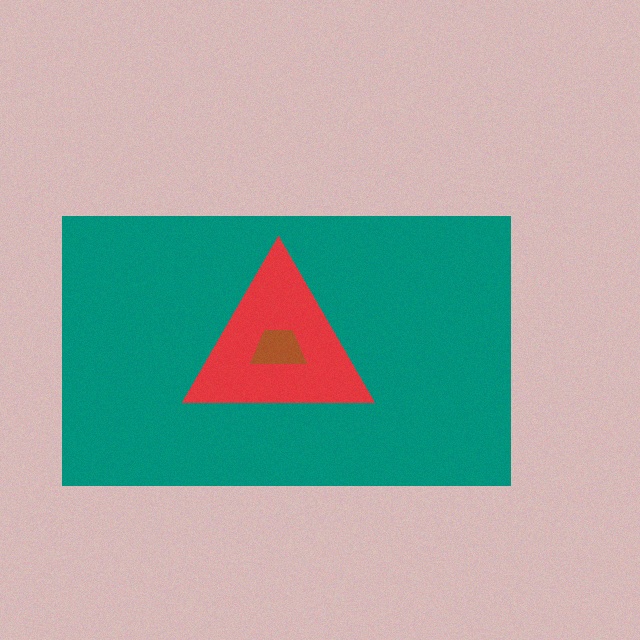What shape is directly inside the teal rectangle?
The red triangle.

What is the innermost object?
The brown trapezoid.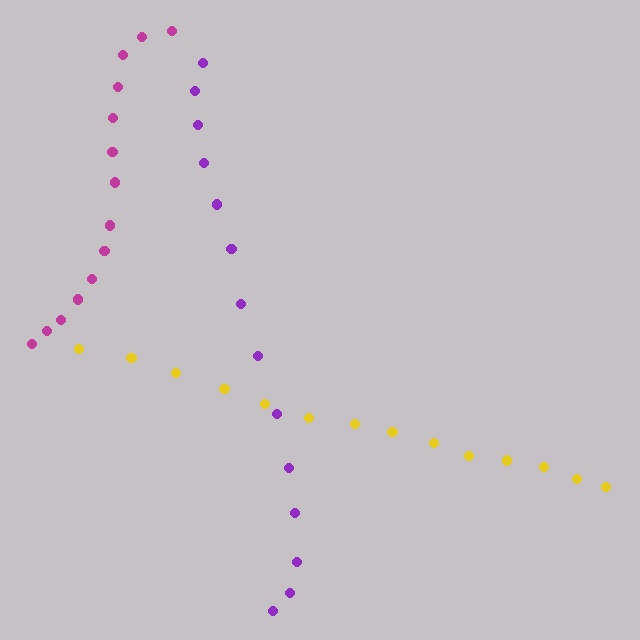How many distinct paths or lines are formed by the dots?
There are 3 distinct paths.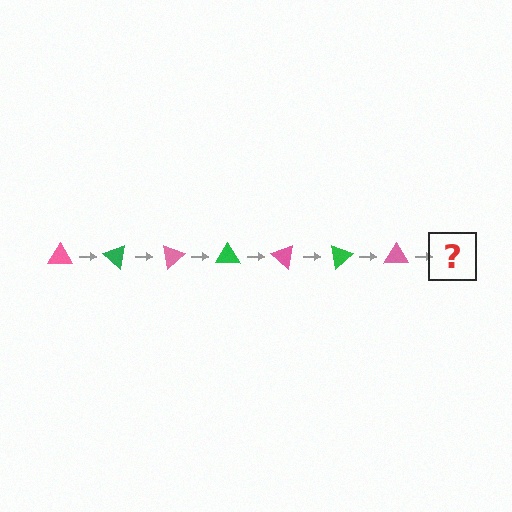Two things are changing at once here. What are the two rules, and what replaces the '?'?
The two rules are that it rotates 40 degrees each step and the color cycles through pink and green. The '?' should be a green triangle, rotated 280 degrees from the start.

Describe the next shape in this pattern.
It should be a green triangle, rotated 280 degrees from the start.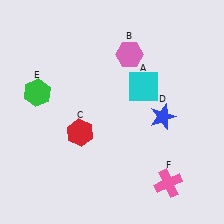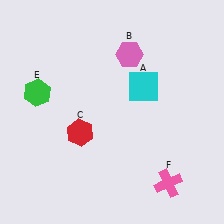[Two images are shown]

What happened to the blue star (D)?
The blue star (D) was removed in Image 2. It was in the bottom-right area of Image 1.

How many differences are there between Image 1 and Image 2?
There is 1 difference between the two images.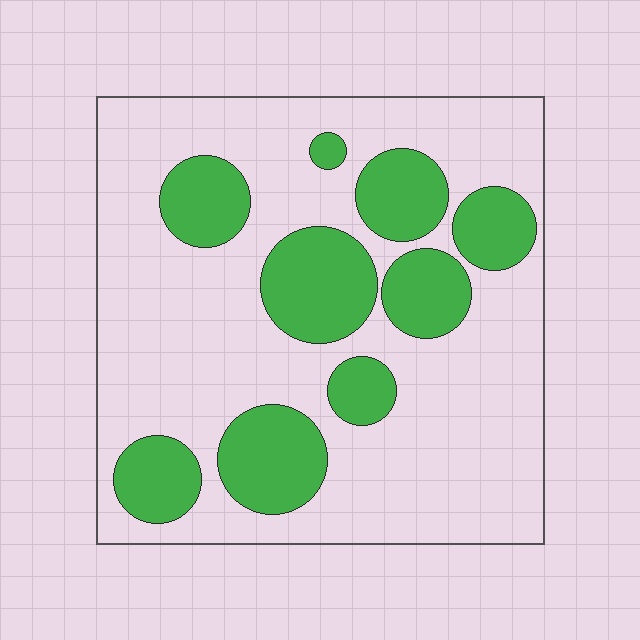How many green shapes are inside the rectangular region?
9.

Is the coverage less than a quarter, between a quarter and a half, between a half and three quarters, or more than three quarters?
Between a quarter and a half.